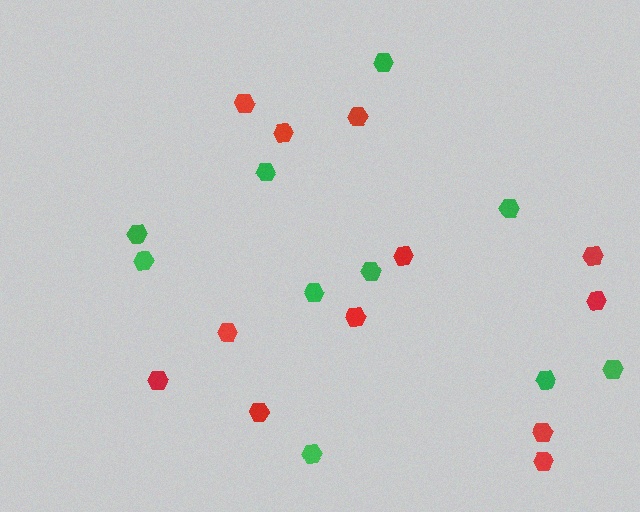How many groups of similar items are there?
There are 2 groups: one group of green hexagons (10) and one group of red hexagons (12).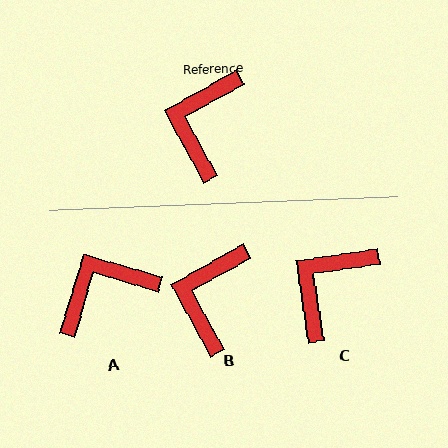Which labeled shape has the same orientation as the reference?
B.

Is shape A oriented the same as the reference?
No, it is off by about 45 degrees.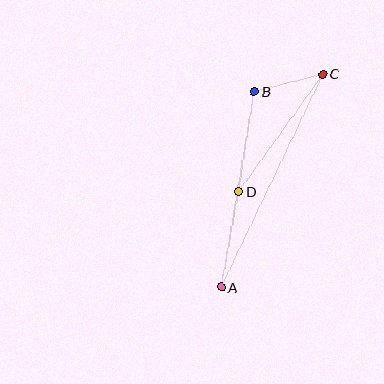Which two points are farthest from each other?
Points A and C are farthest from each other.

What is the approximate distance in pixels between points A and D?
The distance between A and D is approximately 97 pixels.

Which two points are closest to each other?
Points B and C are closest to each other.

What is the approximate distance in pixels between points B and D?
The distance between B and D is approximately 101 pixels.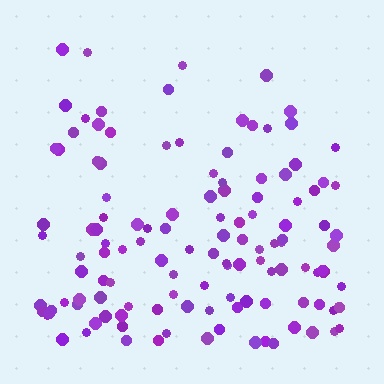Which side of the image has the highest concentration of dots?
The bottom.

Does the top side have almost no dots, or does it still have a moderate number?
Still a moderate number, just noticeably fewer than the bottom.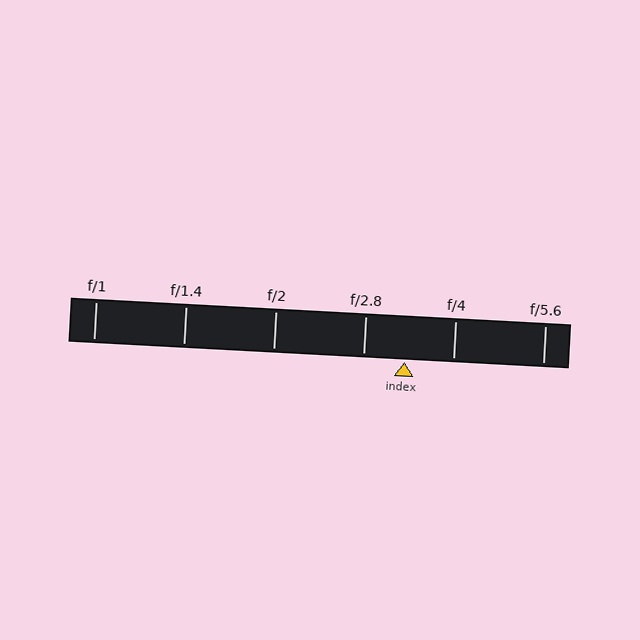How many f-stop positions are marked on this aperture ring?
There are 6 f-stop positions marked.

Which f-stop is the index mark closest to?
The index mark is closest to f/2.8.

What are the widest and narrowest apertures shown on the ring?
The widest aperture shown is f/1 and the narrowest is f/5.6.